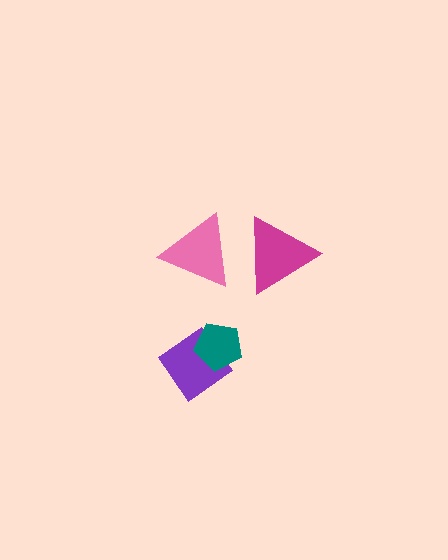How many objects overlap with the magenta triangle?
1 object overlaps with the magenta triangle.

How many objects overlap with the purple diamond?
1 object overlaps with the purple diamond.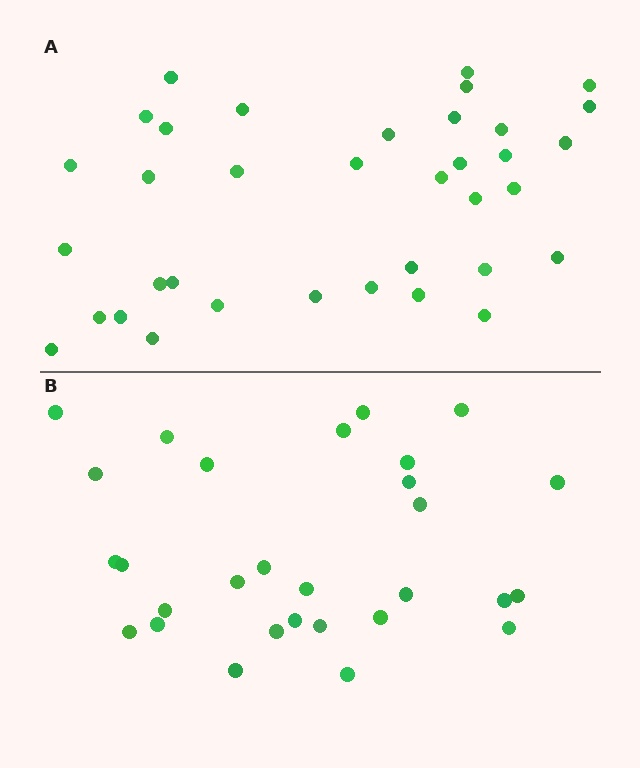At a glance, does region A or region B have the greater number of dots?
Region A (the top region) has more dots.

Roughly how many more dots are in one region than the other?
Region A has roughly 8 or so more dots than region B.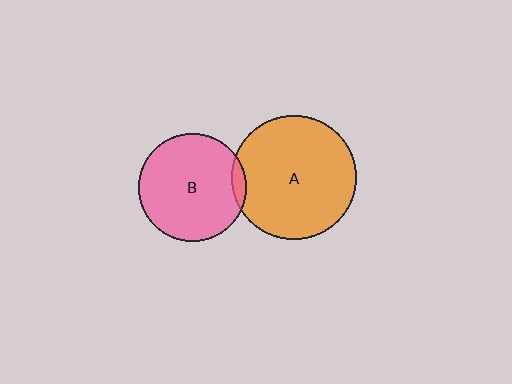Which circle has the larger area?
Circle A (orange).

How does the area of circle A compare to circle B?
Approximately 1.3 times.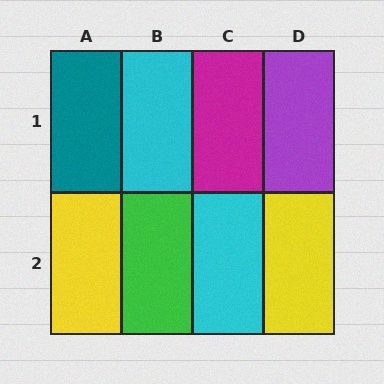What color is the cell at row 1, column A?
Teal.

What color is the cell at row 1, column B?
Cyan.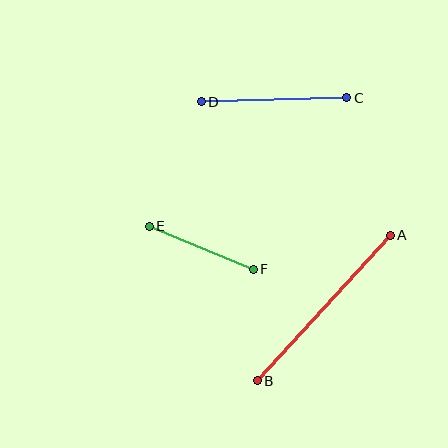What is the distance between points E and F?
The distance is approximately 112 pixels.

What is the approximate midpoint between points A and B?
The midpoint is at approximately (324, 308) pixels.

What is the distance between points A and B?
The distance is approximately 197 pixels.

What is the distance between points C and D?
The distance is approximately 145 pixels.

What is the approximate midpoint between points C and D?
The midpoint is at approximately (274, 100) pixels.